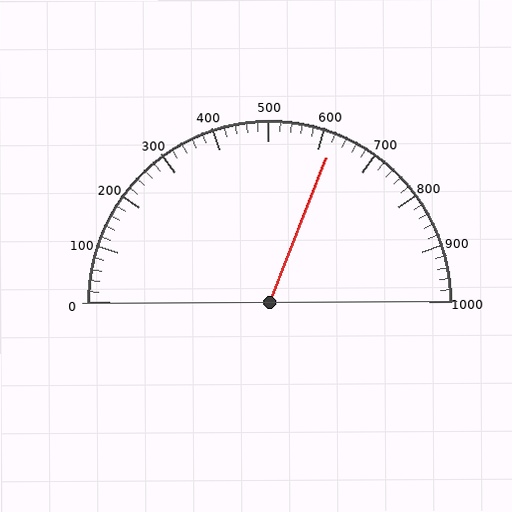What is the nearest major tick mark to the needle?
The nearest major tick mark is 600.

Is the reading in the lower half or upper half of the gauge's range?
The reading is in the upper half of the range (0 to 1000).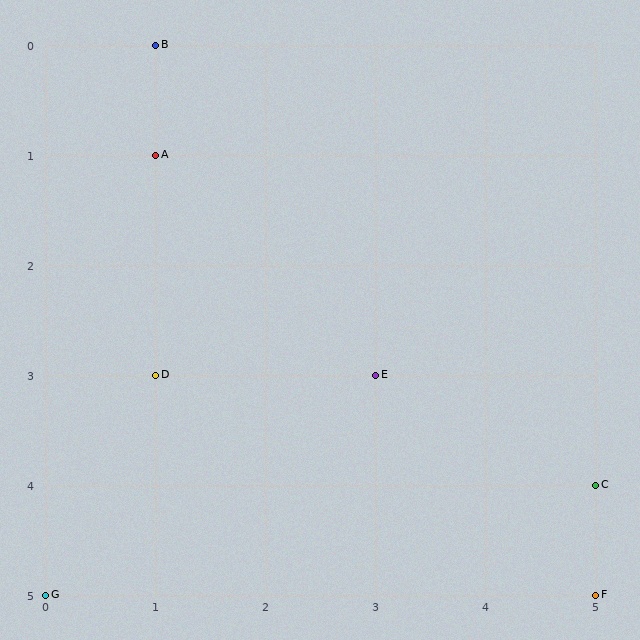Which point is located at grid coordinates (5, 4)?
Point C is at (5, 4).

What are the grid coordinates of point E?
Point E is at grid coordinates (3, 3).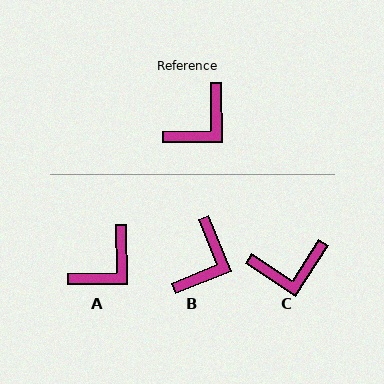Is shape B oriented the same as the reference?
No, it is off by about 21 degrees.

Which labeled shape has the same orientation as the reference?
A.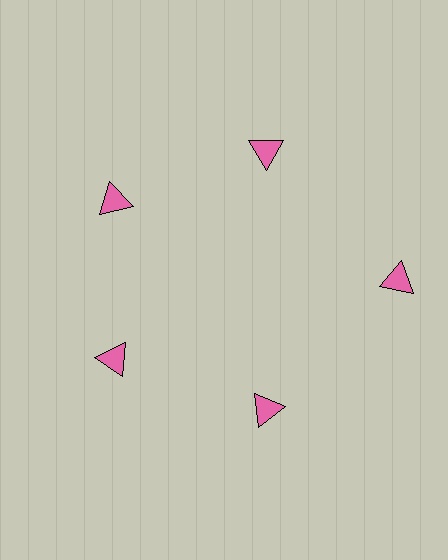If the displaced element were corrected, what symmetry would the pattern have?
It would have 5-fold rotational symmetry — the pattern would map onto itself every 72 degrees.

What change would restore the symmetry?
The symmetry would be restored by moving it inward, back onto the ring so that all 5 triangles sit at equal angles and equal distance from the center.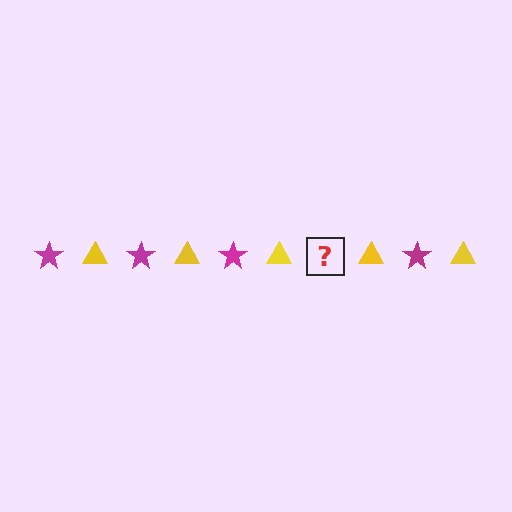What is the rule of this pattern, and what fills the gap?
The rule is that the pattern alternates between magenta star and yellow triangle. The gap should be filled with a magenta star.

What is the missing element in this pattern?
The missing element is a magenta star.